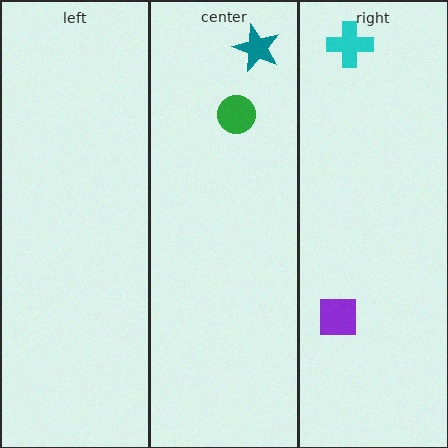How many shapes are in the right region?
2.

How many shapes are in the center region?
2.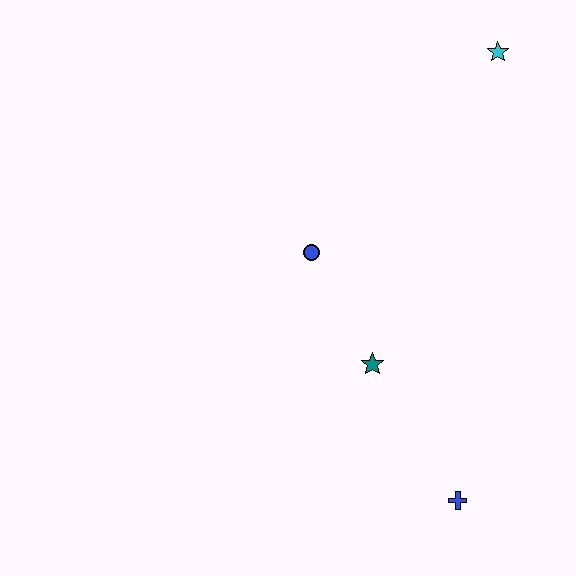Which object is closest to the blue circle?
The teal star is closest to the blue circle.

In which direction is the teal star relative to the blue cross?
The teal star is above the blue cross.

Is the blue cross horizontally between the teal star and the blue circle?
No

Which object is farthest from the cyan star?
The blue cross is farthest from the cyan star.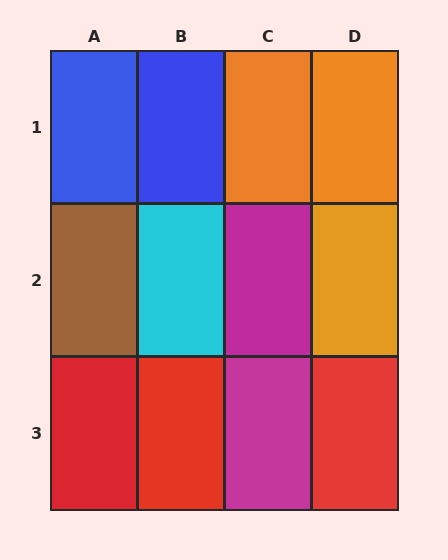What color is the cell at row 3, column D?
Red.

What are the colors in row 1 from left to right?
Blue, blue, orange, orange.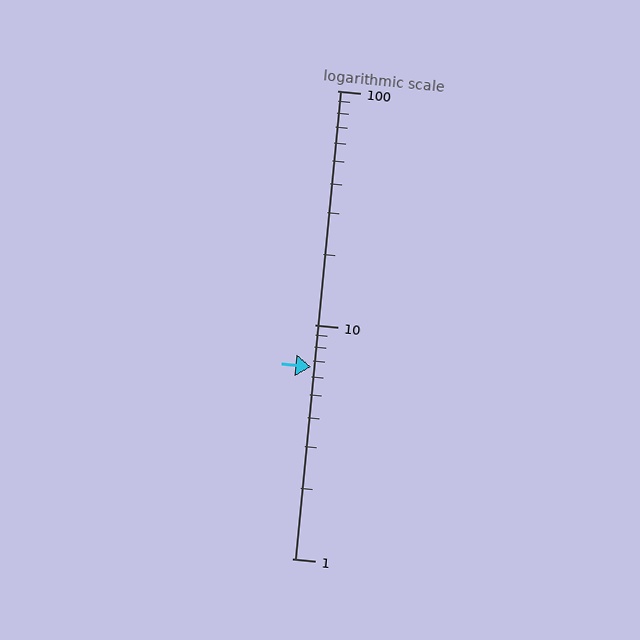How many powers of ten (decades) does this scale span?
The scale spans 2 decades, from 1 to 100.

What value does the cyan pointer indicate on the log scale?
The pointer indicates approximately 6.6.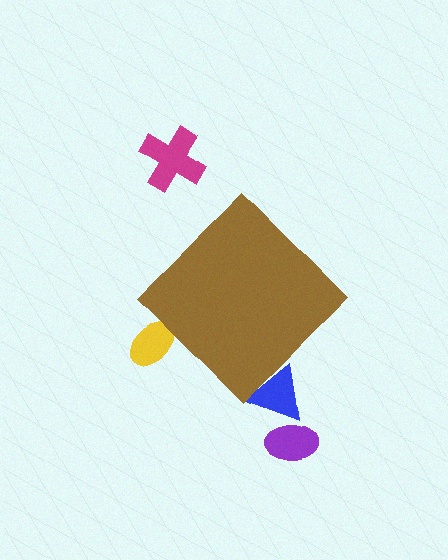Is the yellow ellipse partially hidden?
Yes, the yellow ellipse is partially hidden behind the brown diamond.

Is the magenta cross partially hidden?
No, the magenta cross is fully visible.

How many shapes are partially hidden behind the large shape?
2 shapes are partially hidden.